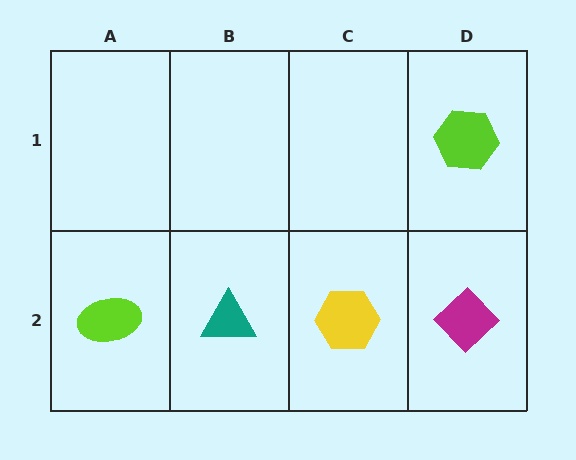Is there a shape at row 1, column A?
No, that cell is empty.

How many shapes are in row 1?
1 shape.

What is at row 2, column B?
A teal triangle.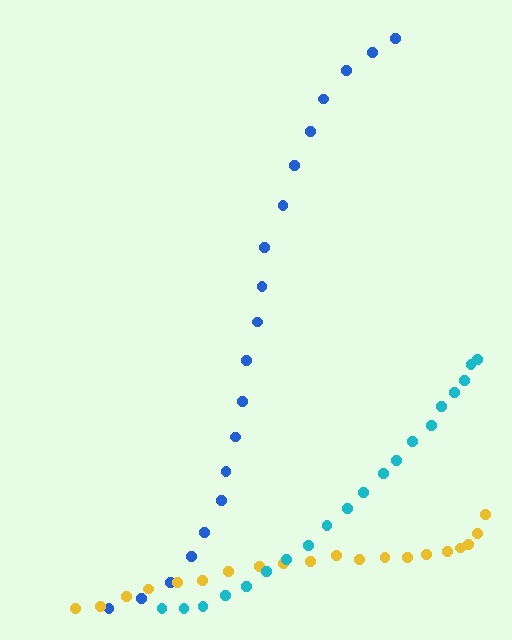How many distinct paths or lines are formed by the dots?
There are 3 distinct paths.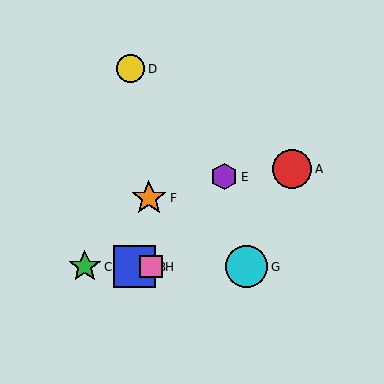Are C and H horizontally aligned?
Yes, both are at y≈267.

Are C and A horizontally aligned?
No, C is at y≈267 and A is at y≈169.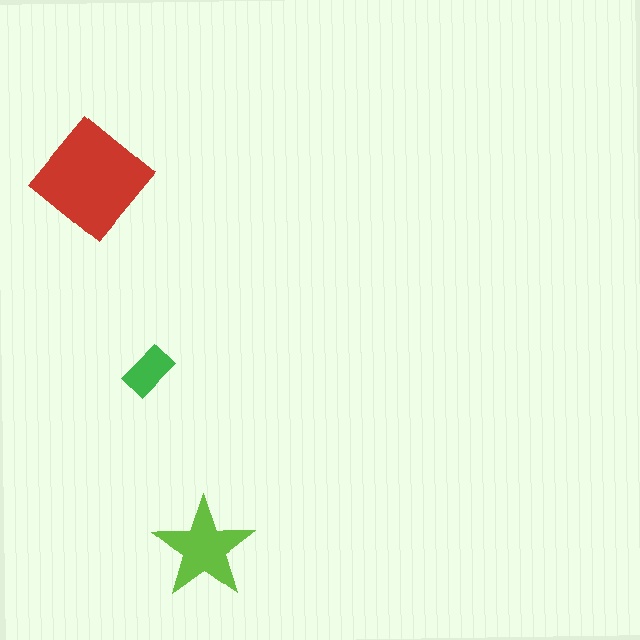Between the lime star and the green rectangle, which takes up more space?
The lime star.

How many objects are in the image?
There are 3 objects in the image.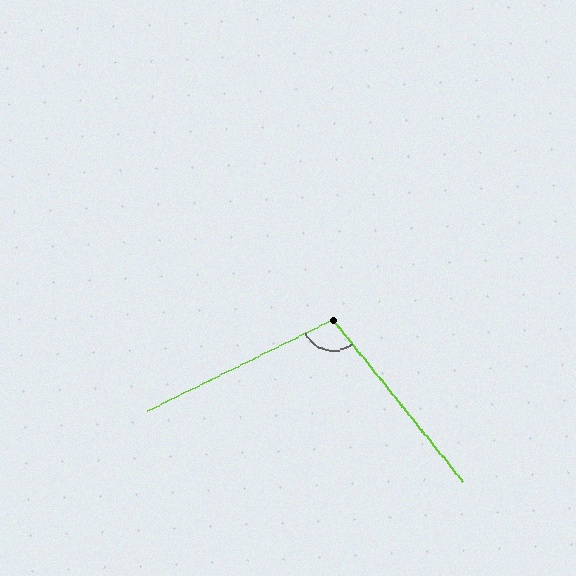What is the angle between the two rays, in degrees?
Approximately 103 degrees.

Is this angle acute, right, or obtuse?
It is obtuse.